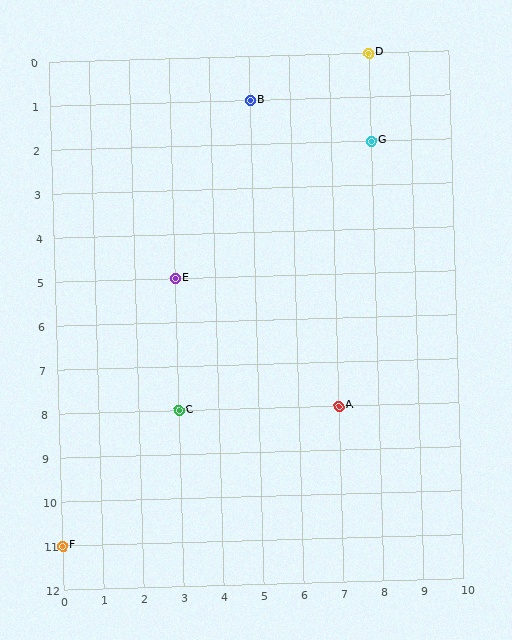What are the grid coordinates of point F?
Point F is at grid coordinates (0, 11).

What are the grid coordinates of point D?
Point D is at grid coordinates (8, 0).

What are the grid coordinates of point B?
Point B is at grid coordinates (5, 1).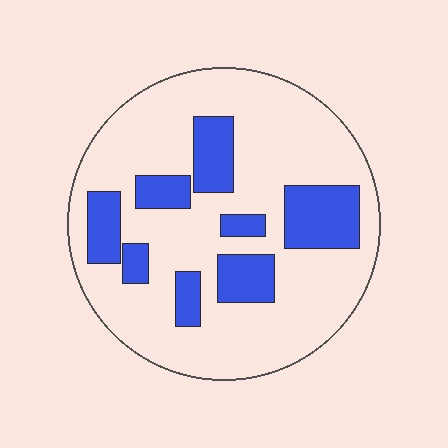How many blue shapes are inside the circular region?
8.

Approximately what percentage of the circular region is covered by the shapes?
Approximately 25%.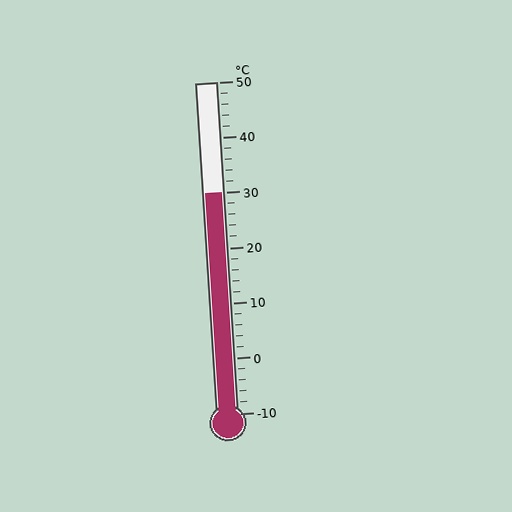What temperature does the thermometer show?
The thermometer shows approximately 30°C.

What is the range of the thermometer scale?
The thermometer scale ranges from -10°C to 50°C.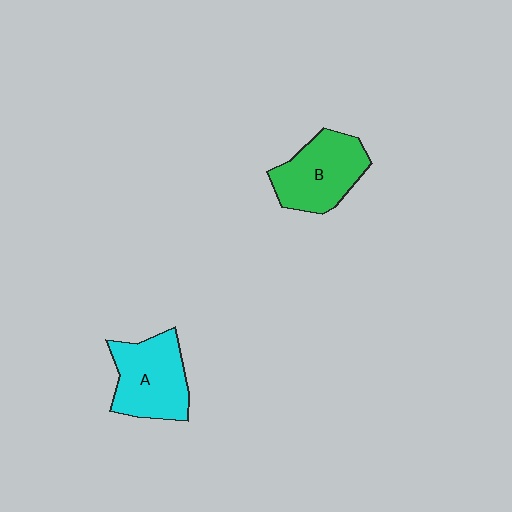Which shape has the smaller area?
Shape B (green).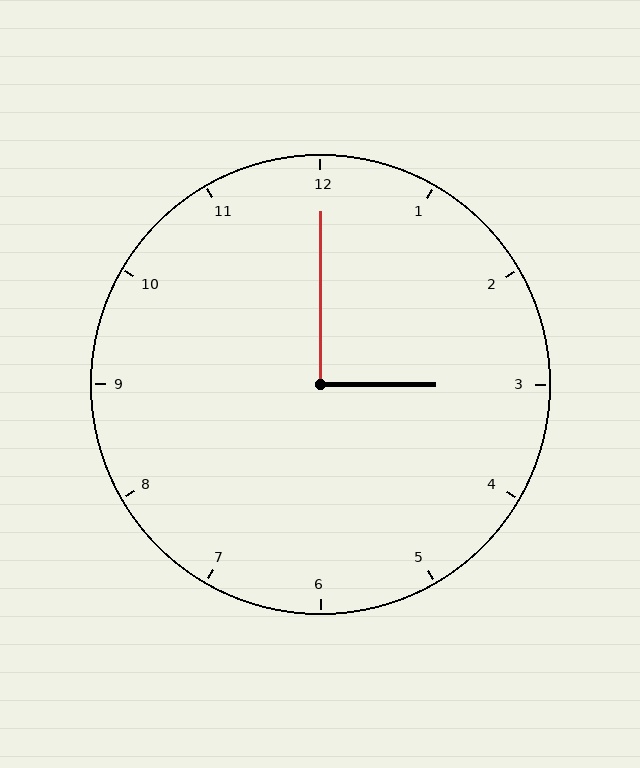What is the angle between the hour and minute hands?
Approximately 90 degrees.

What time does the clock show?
3:00.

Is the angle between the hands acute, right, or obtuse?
It is right.